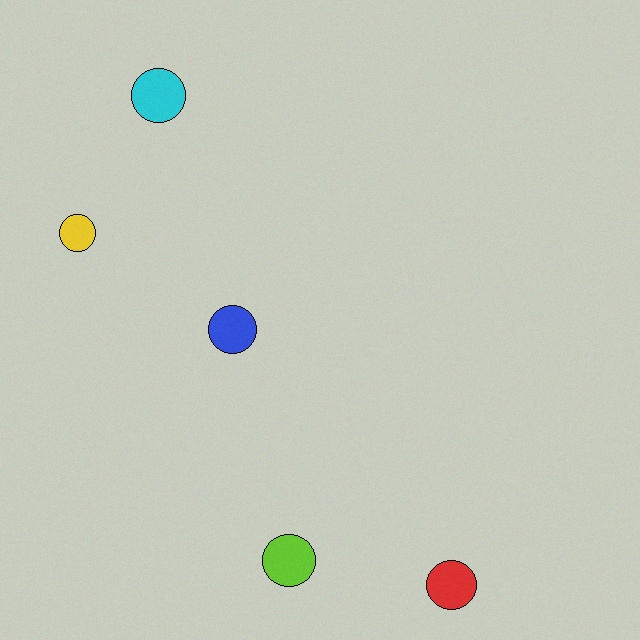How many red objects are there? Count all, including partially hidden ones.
There is 1 red object.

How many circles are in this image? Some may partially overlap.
There are 5 circles.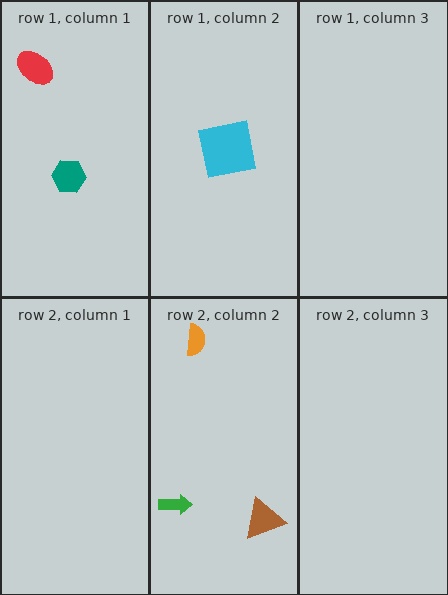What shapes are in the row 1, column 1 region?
The teal hexagon, the red ellipse.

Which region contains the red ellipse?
The row 1, column 1 region.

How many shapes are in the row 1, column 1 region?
2.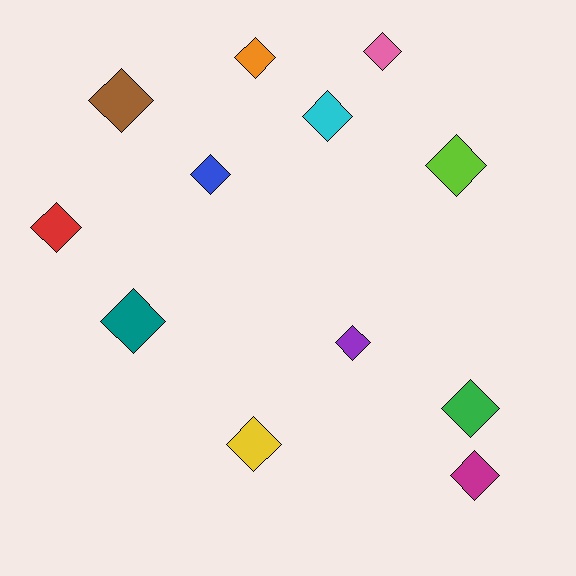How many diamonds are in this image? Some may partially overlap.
There are 12 diamonds.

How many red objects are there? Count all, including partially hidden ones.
There is 1 red object.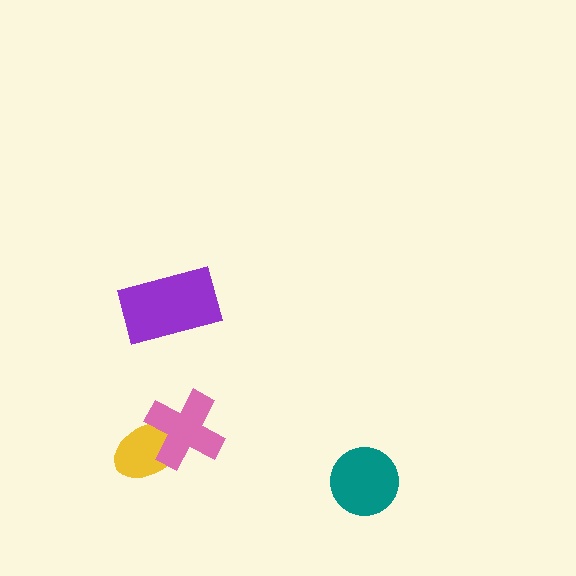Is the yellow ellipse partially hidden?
Yes, it is partially covered by another shape.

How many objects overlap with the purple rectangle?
0 objects overlap with the purple rectangle.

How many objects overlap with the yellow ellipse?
1 object overlaps with the yellow ellipse.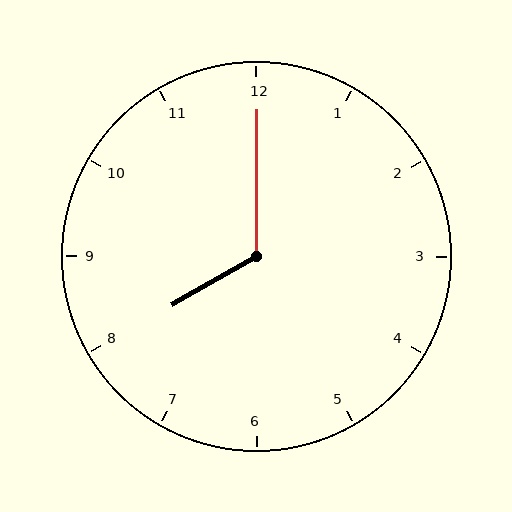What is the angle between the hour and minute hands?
Approximately 120 degrees.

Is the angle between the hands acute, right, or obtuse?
It is obtuse.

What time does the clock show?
8:00.